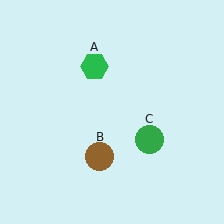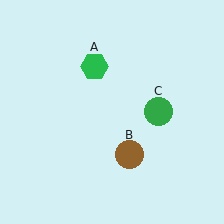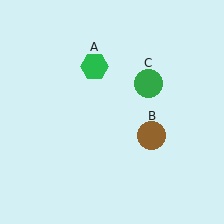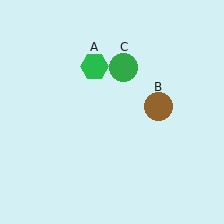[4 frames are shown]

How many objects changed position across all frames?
2 objects changed position: brown circle (object B), green circle (object C).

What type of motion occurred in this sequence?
The brown circle (object B), green circle (object C) rotated counterclockwise around the center of the scene.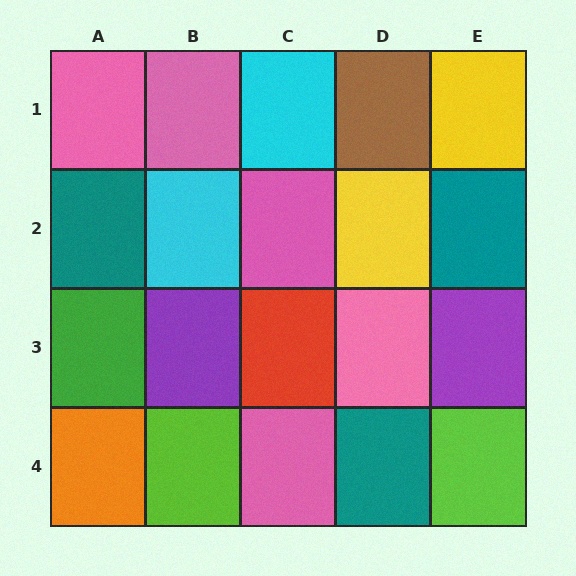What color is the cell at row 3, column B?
Purple.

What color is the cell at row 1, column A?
Pink.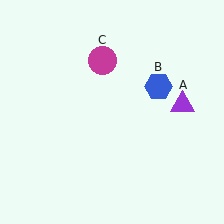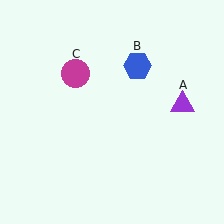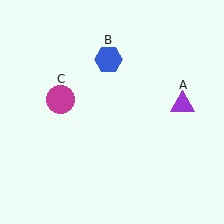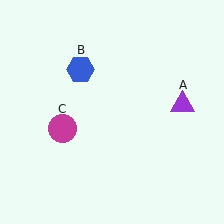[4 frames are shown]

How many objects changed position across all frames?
2 objects changed position: blue hexagon (object B), magenta circle (object C).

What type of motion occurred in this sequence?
The blue hexagon (object B), magenta circle (object C) rotated counterclockwise around the center of the scene.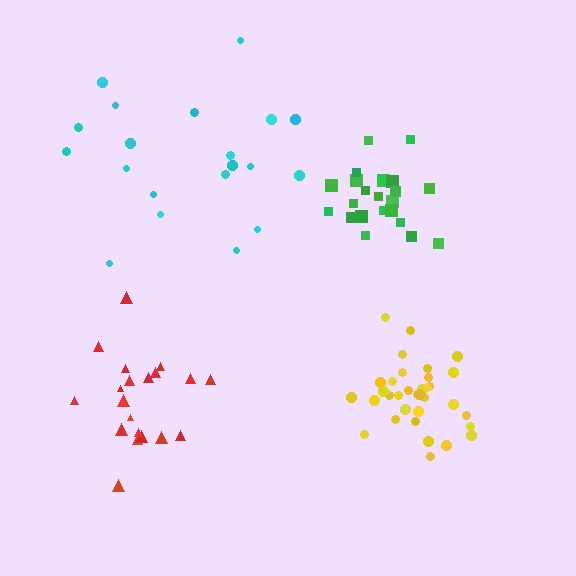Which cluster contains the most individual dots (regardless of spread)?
Yellow (34).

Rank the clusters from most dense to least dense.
green, yellow, red, cyan.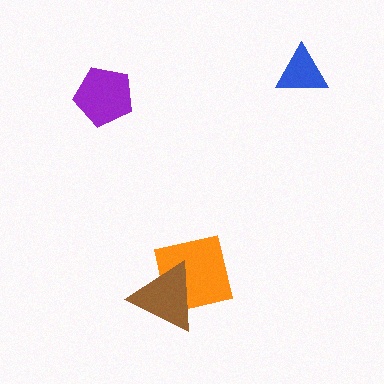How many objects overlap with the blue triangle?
0 objects overlap with the blue triangle.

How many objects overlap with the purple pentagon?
0 objects overlap with the purple pentagon.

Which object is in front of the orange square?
The brown triangle is in front of the orange square.